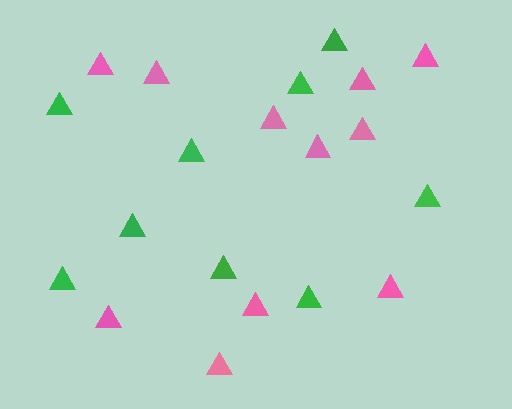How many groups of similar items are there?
There are 2 groups: one group of green triangles (9) and one group of pink triangles (11).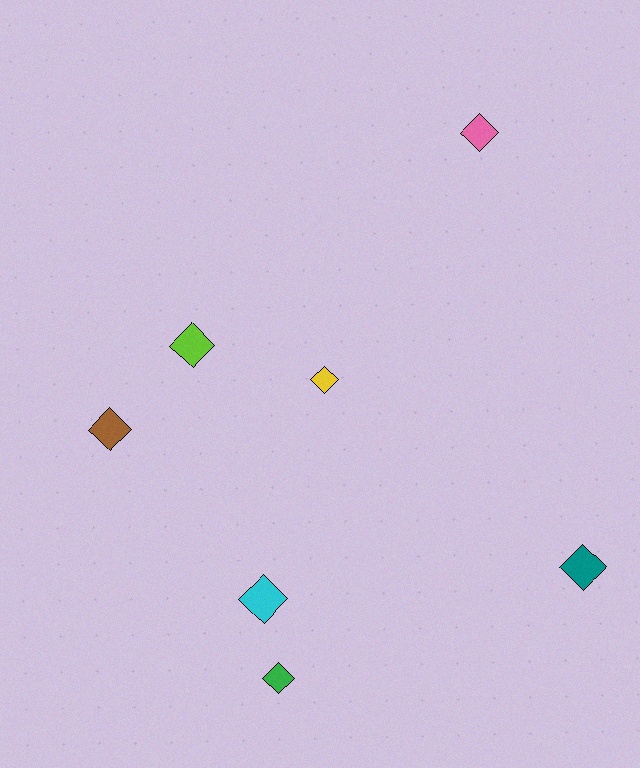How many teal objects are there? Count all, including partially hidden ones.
There is 1 teal object.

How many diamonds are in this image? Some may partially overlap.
There are 7 diamonds.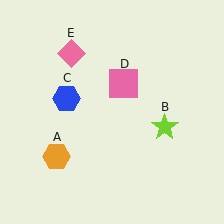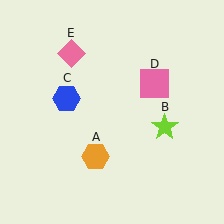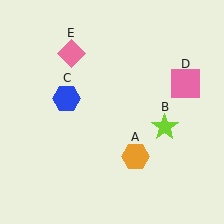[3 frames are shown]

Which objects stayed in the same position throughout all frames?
Lime star (object B) and blue hexagon (object C) and pink diamond (object E) remained stationary.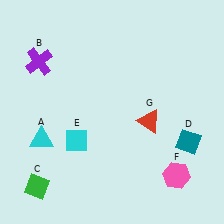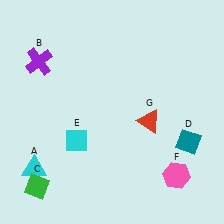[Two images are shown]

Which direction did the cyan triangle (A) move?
The cyan triangle (A) moved down.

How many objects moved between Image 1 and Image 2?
1 object moved between the two images.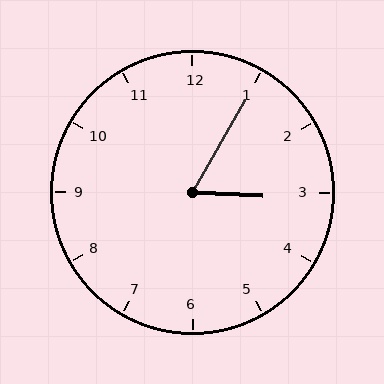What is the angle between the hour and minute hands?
Approximately 62 degrees.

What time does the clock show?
3:05.